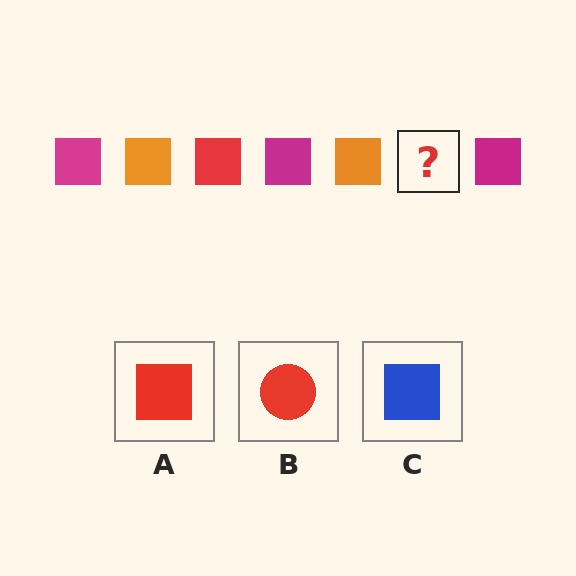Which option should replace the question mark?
Option A.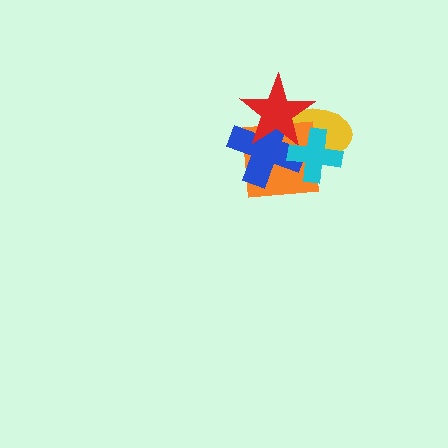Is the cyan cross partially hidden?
No, no other shape covers it.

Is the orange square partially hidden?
Yes, it is partially covered by another shape.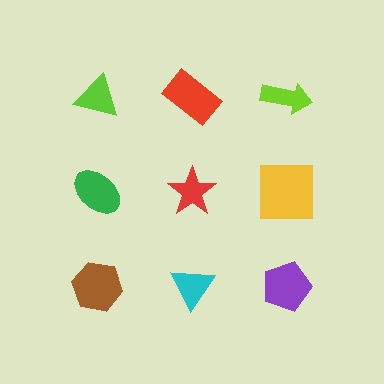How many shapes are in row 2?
3 shapes.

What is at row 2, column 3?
A yellow square.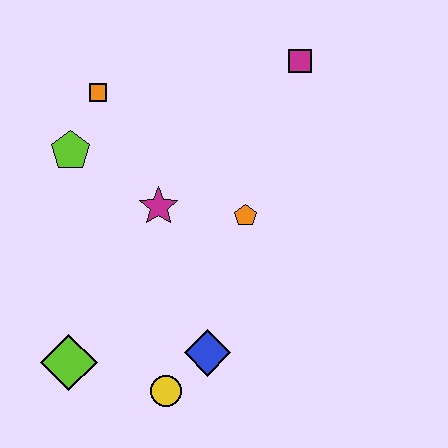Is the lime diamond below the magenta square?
Yes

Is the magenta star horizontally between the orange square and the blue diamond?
Yes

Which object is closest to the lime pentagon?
The orange square is closest to the lime pentagon.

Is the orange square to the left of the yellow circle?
Yes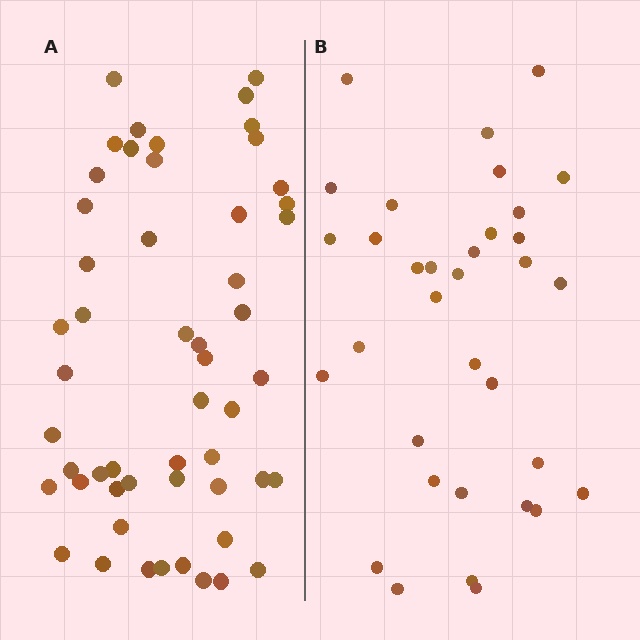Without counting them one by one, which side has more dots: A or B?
Region A (the left region) has more dots.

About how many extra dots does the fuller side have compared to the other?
Region A has approximately 20 more dots than region B.